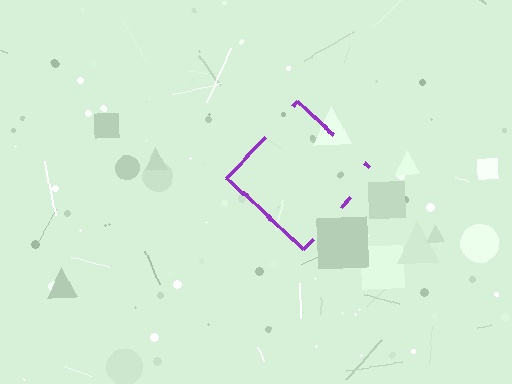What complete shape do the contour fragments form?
The contour fragments form a diamond.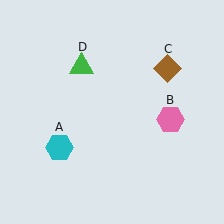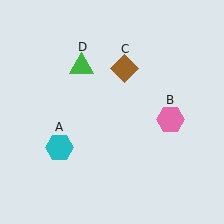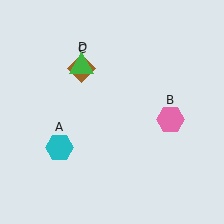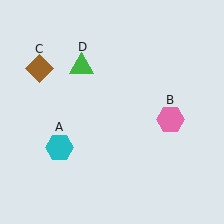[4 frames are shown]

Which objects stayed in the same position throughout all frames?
Cyan hexagon (object A) and pink hexagon (object B) and green triangle (object D) remained stationary.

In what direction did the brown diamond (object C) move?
The brown diamond (object C) moved left.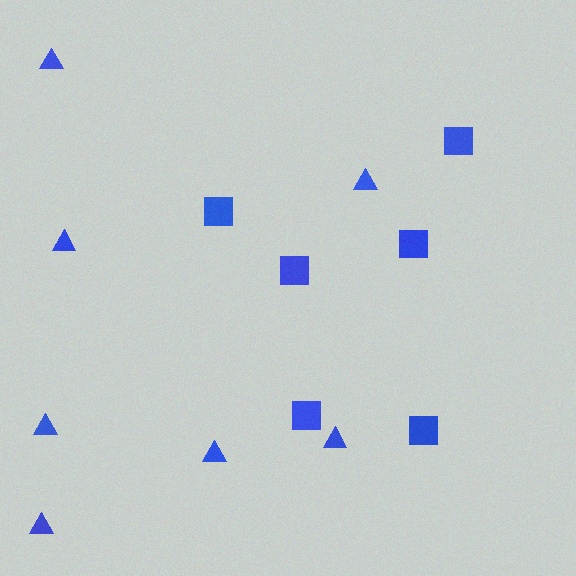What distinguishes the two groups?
There are 2 groups: one group of triangles (7) and one group of squares (6).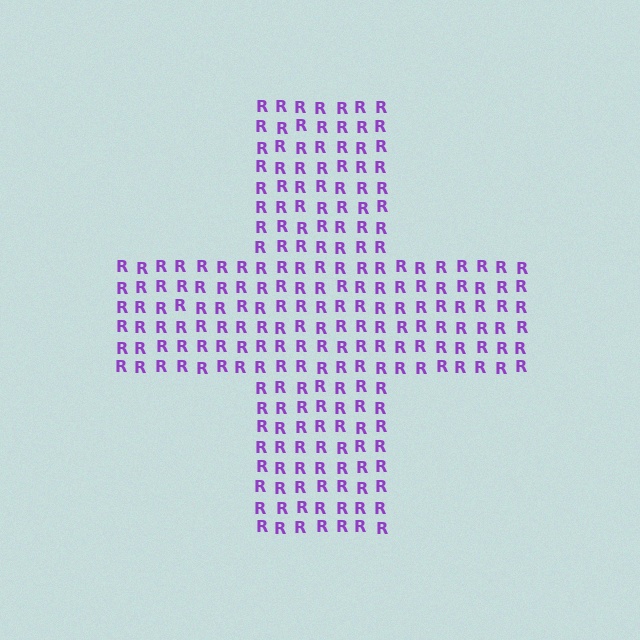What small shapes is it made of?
It is made of small letter R's.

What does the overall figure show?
The overall figure shows a cross.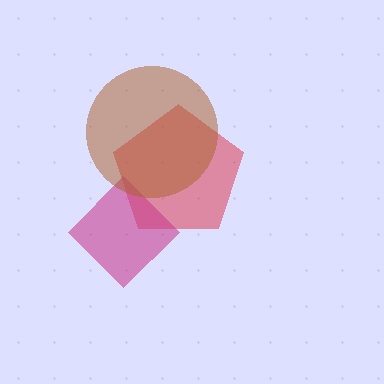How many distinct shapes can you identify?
There are 3 distinct shapes: a red pentagon, a magenta diamond, a brown circle.